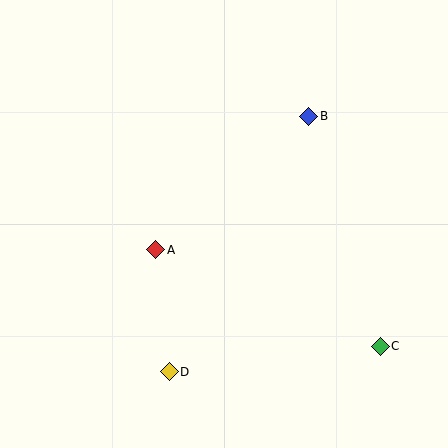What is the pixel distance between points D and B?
The distance between D and B is 291 pixels.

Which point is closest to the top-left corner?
Point A is closest to the top-left corner.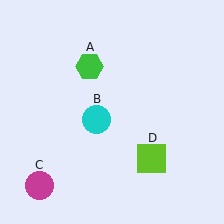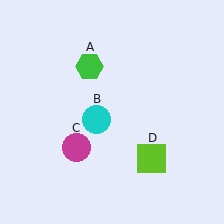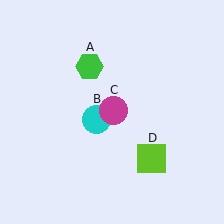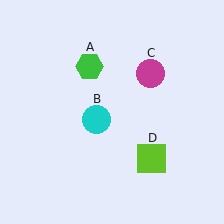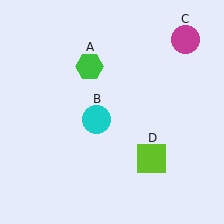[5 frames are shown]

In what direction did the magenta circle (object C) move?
The magenta circle (object C) moved up and to the right.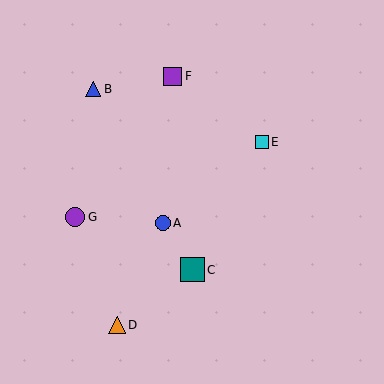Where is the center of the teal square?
The center of the teal square is at (192, 270).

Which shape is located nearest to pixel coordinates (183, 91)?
The purple square (labeled F) at (173, 76) is nearest to that location.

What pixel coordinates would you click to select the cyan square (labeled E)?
Click at (262, 142) to select the cyan square E.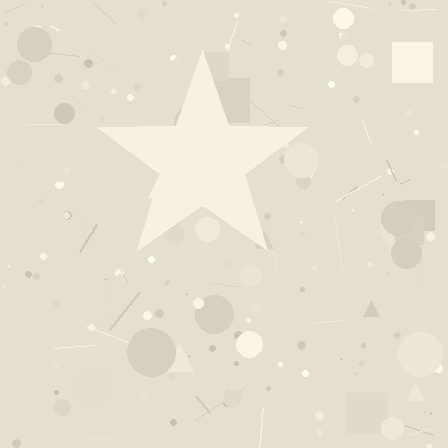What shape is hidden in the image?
A star is hidden in the image.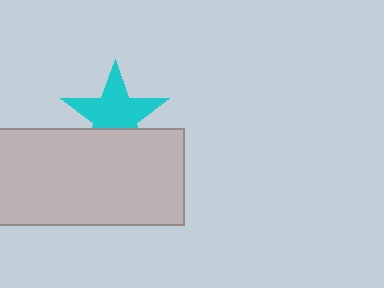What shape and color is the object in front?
The object in front is a light gray rectangle.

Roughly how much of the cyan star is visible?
Most of it is visible (roughly 69%).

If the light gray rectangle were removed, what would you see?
You would see the complete cyan star.